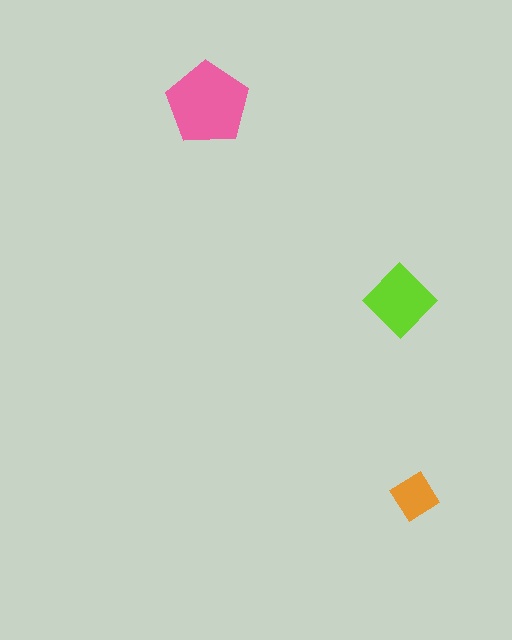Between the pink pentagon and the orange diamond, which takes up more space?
The pink pentagon.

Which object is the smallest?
The orange diamond.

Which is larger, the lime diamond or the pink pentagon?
The pink pentagon.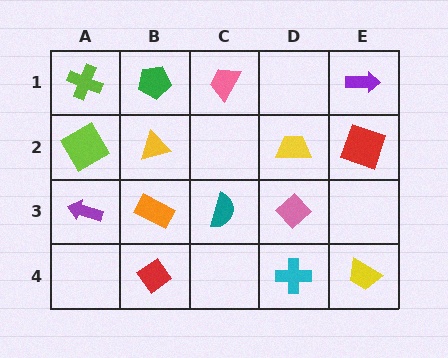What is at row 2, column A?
A lime diamond.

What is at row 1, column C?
A pink trapezoid.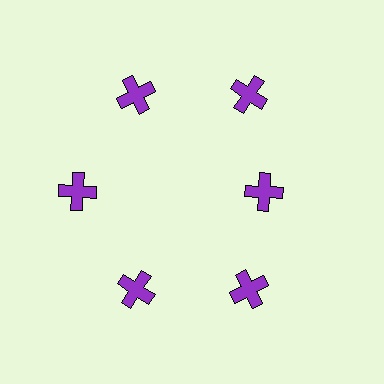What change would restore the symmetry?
The symmetry would be restored by moving it outward, back onto the ring so that all 6 crosses sit at equal angles and equal distance from the center.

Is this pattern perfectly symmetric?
No. The 6 purple crosses are arranged in a ring, but one element near the 3 o'clock position is pulled inward toward the center, breaking the 6-fold rotational symmetry.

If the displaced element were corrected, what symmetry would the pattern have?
It would have 6-fold rotational symmetry — the pattern would map onto itself every 60 degrees.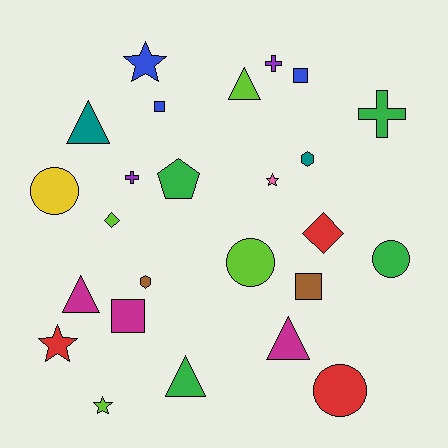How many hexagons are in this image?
There are 2 hexagons.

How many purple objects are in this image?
There are 2 purple objects.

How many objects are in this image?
There are 25 objects.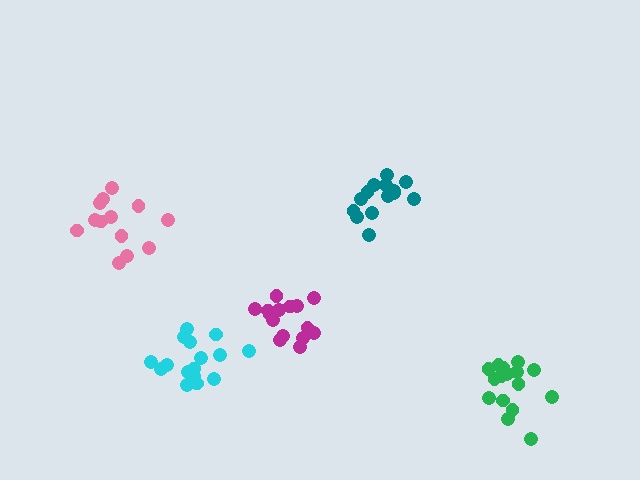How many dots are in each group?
Group 1: 16 dots, Group 2: 14 dots, Group 3: 15 dots, Group 4: 13 dots, Group 5: 16 dots (74 total).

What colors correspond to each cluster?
The clusters are colored: cyan, teal, magenta, pink, green.